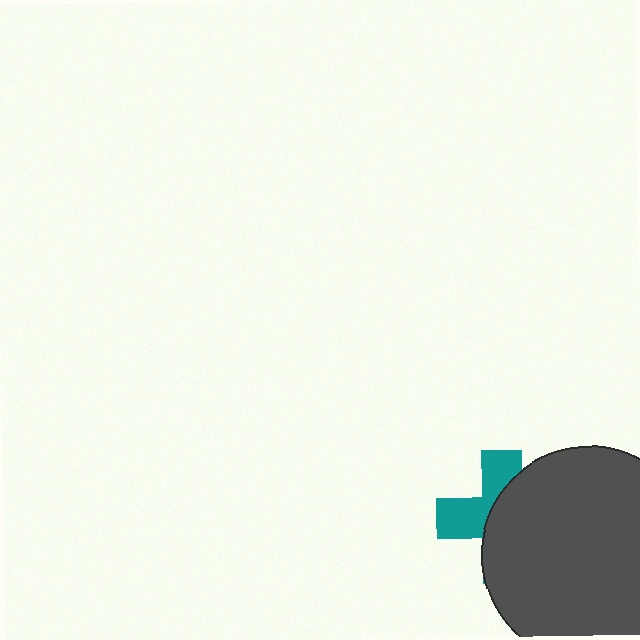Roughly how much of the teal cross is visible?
A small part of it is visible (roughly 39%).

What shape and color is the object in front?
The object in front is a dark gray circle.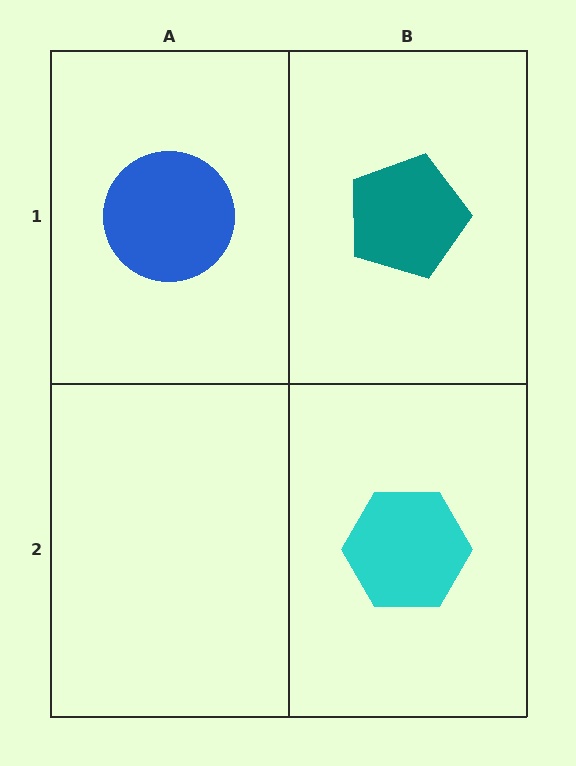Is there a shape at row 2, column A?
No, that cell is empty.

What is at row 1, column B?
A teal pentagon.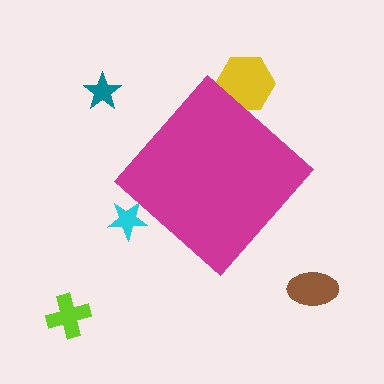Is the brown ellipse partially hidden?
No, the brown ellipse is fully visible.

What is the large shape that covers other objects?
A magenta diamond.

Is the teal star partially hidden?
No, the teal star is fully visible.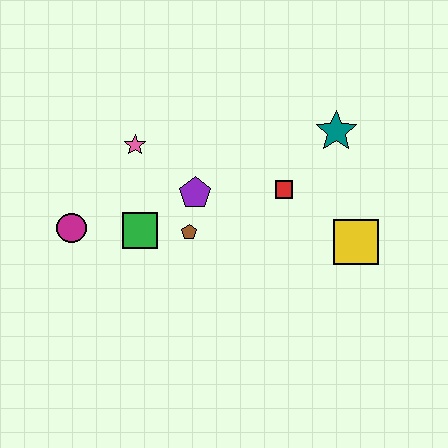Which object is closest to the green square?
The brown pentagon is closest to the green square.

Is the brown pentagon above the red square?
No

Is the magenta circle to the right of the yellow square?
No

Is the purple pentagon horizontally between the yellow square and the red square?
No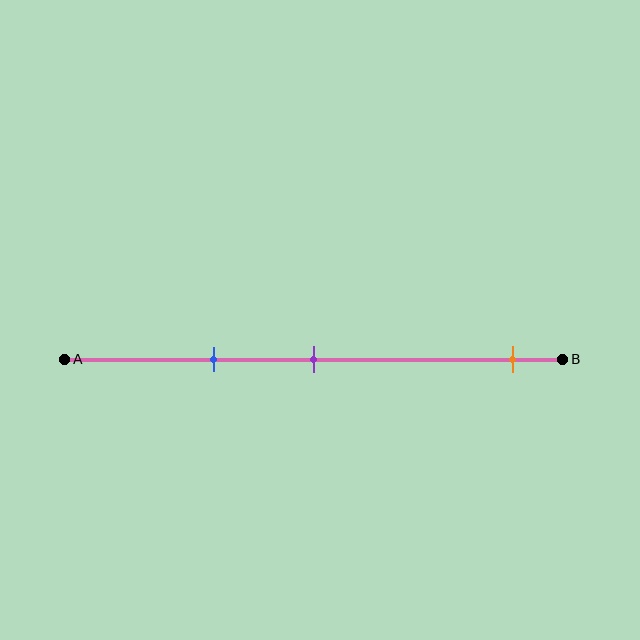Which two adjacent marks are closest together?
The blue and purple marks are the closest adjacent pair.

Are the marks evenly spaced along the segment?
No, the marks are not evenly spaced.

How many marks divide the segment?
There are 3 marks dividing the segment.